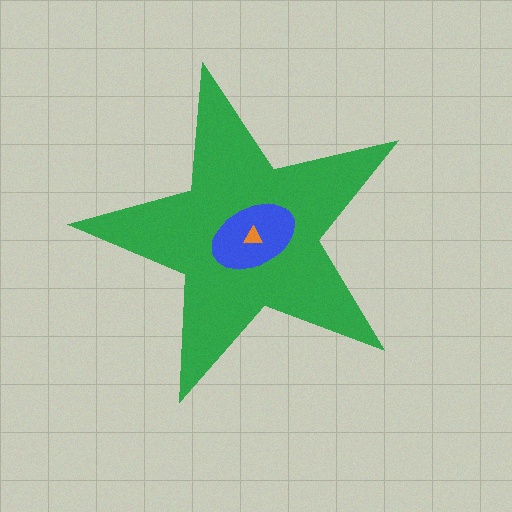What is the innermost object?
The orange triangle.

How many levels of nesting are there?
3.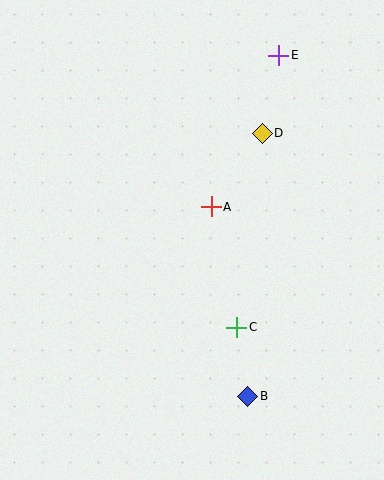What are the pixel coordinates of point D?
Point D is at (262, 133).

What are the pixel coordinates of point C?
Point C is at (237, 327).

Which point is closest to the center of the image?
Point A at (211, 207) is closest to the center.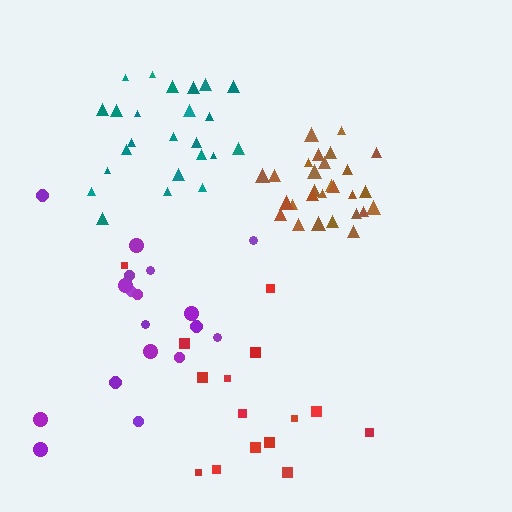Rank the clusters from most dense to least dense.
brown, teal, red, purple.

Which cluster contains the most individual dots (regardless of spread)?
Brown (28).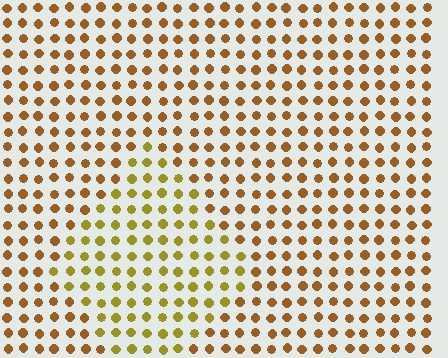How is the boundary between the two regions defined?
The boundary is defined purely by a slight shift in hue (about 27 degrees). Spacing, size, and orientation are identical on both sides.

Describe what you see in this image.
The image is filled with small brown elements in a uniform arrangement. A diamond-shaped region is visible where the elements are tinted to a slightly different hue, forming a subtle color boundary.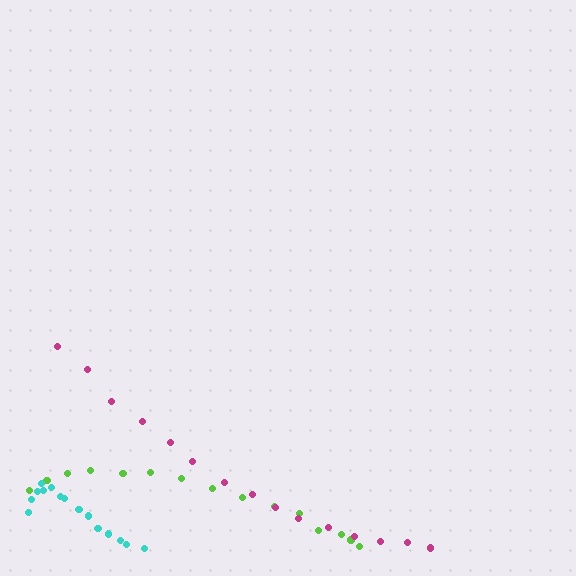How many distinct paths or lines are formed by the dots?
There are 3 distinct paths.